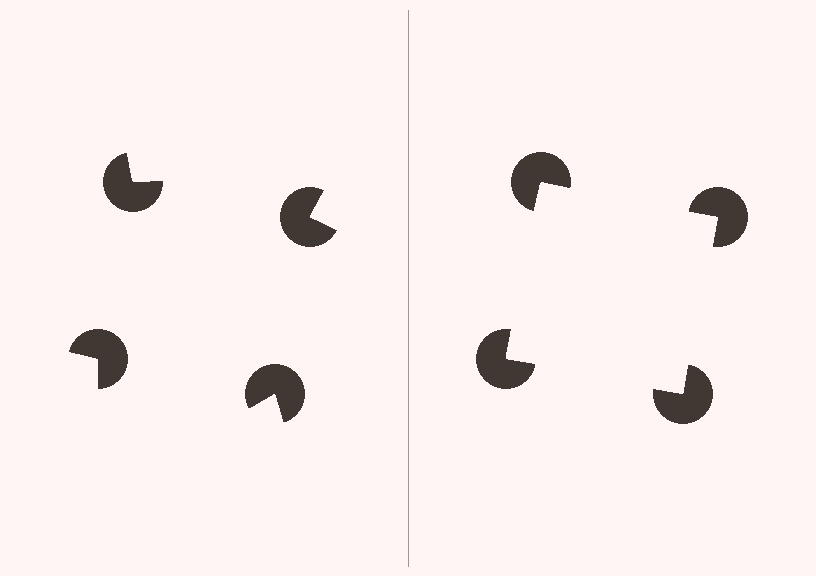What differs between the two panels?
The pac-man discs are positioned identically on both sides; only the wedge orientations differ. On the right they align to a square; on the left they are misaligned.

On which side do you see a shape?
An illusory square appears on the right side. On the left side the wedge cuts are rotated, so no coherent shape forms.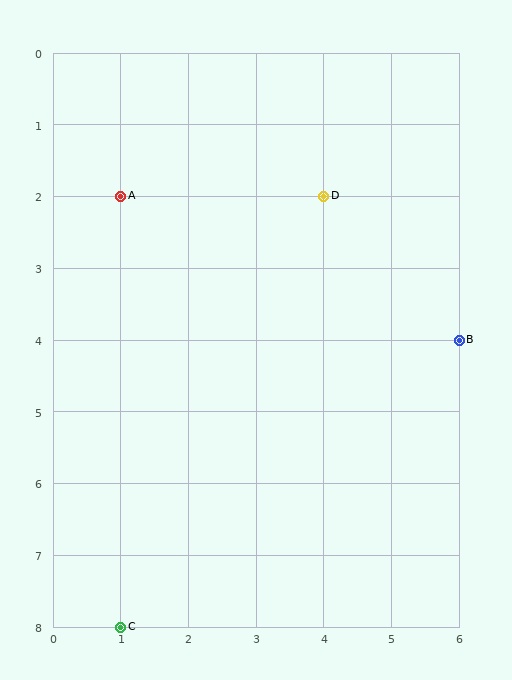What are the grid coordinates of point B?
Point B is at grid coordinates (6, 4).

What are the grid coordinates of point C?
Point C is at grid coordinates (1, 8).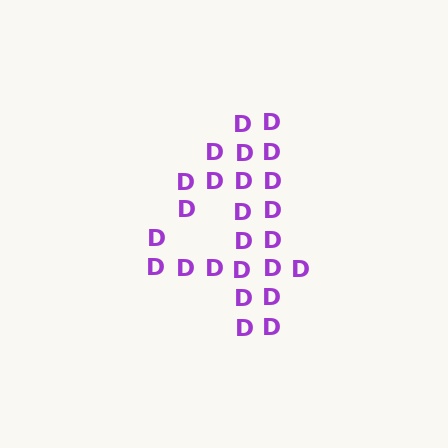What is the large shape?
The large shape is the digit 4.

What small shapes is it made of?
It is made of small letter D's.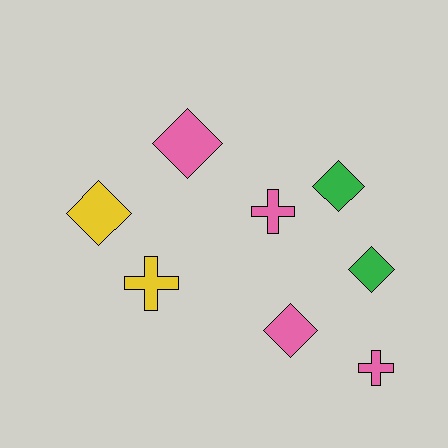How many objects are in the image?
There are 8 objects.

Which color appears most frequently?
Pink, with 4 objects.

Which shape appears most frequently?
Diamond, with 5 objects.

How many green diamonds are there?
There are 2 green diamonds.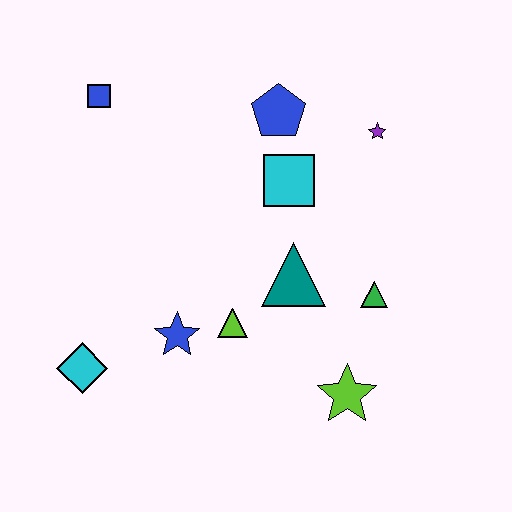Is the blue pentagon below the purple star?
No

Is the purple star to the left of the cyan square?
No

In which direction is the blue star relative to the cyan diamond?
The blue star is to the right of the cyan diamond.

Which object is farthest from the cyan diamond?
The purple star is farthest from the cyan diamond.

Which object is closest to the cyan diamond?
The blue star is closest to the cyan diamond.